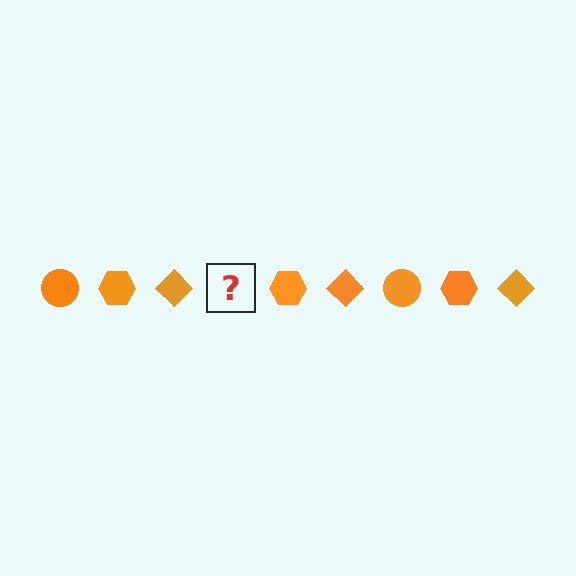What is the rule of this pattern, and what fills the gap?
The rule is that the pattern cycles through circle, hexagon, diamond shapes in orange. The gap should be filled with an orange circle.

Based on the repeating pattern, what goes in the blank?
The blank should be an orange circle.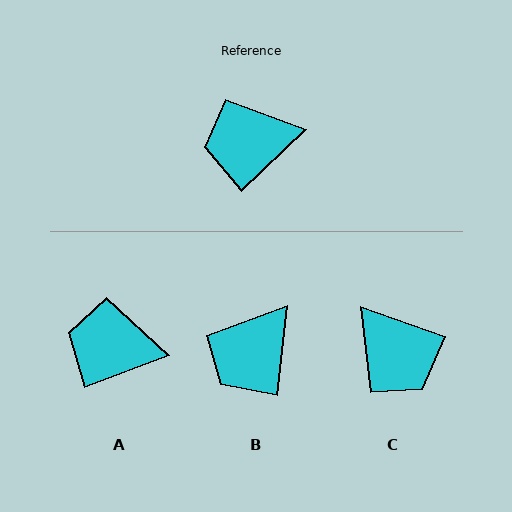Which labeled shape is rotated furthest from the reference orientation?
C, about 117 degrees away.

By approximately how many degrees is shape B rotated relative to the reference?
Approximately 40 degrees counter-clockwise.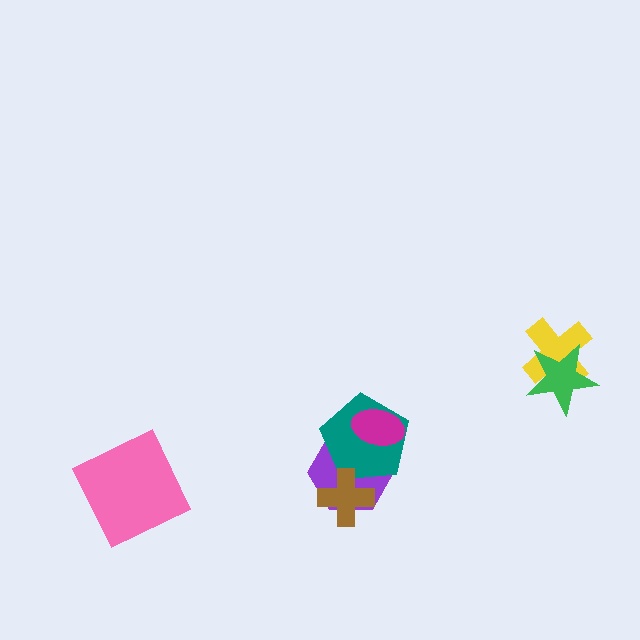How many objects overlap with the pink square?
0 objects overlap with the pink square.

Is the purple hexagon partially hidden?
Yes, it is partially covered by another shape.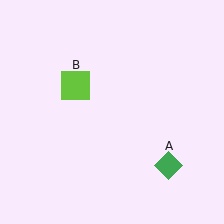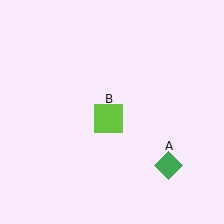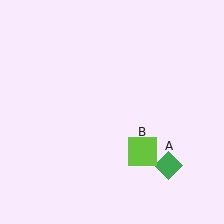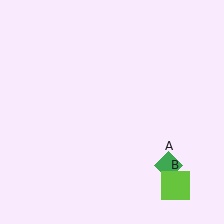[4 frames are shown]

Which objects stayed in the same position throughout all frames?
Green diamond (object A) remained stationary.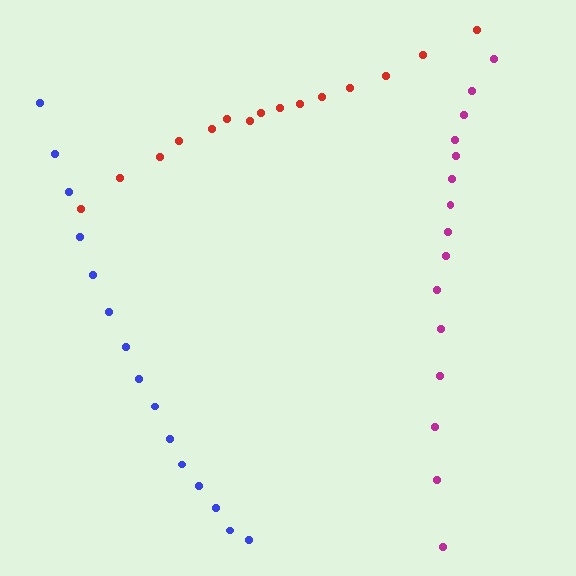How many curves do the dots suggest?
There are 3 distinct paths.